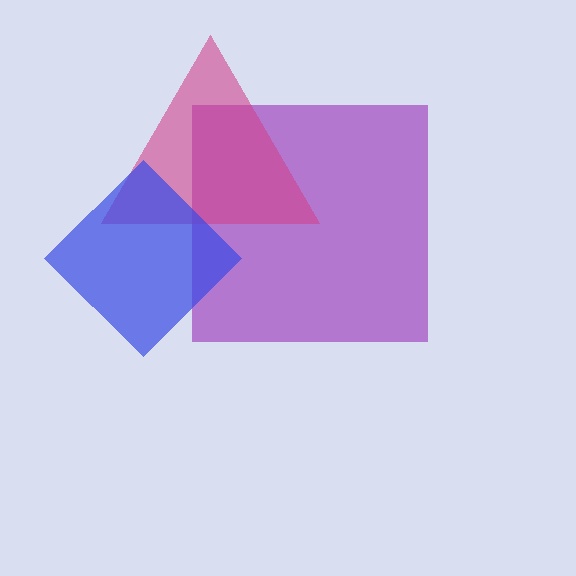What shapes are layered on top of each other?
The layered shapes are: a purple square, a magenta triangle, a blue diamond.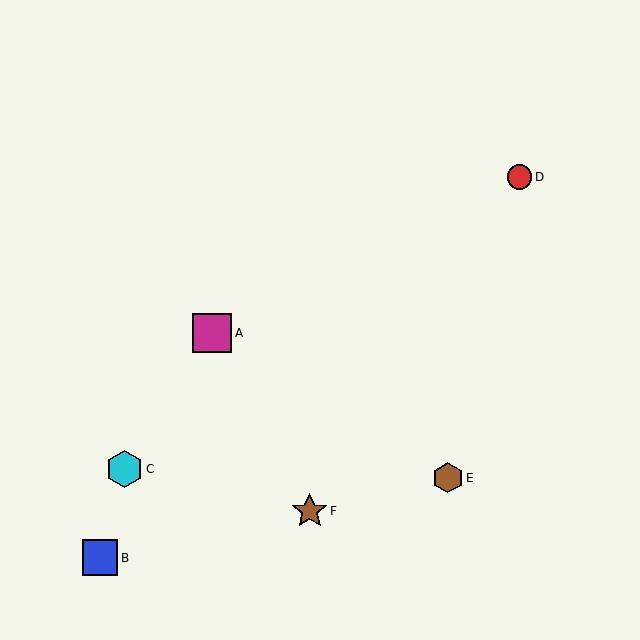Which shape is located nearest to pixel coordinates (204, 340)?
The magenta square (labeled A) at (212, 333) is nearest to that location.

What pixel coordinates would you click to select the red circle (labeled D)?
Click at (519, 177) to select the red circle D.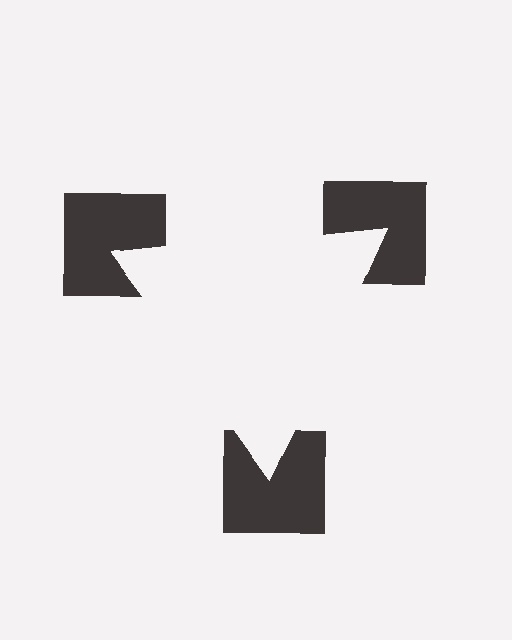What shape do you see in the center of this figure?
An illusory triangle — its edges are inferred from the aligned wedge cuts in the notched squares, not physically drawn.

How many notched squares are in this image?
There are 3 — one at each vertex of the illusory triangle.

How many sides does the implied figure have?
3 sides.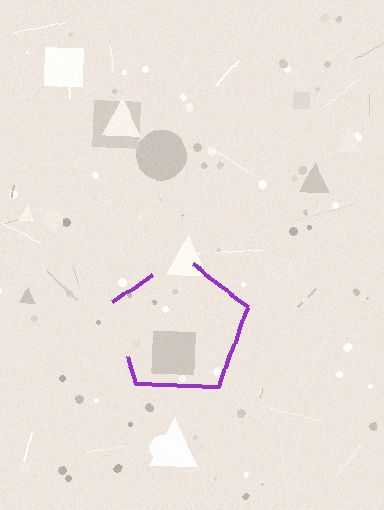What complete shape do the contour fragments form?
The contour fragments form a pentagon.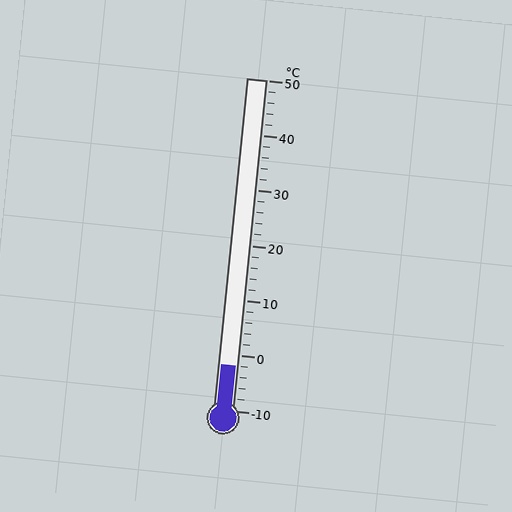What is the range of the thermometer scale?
The thermometer scale ranges from -10°C to 50°C.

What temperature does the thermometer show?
The thermometer shows approximately -2°C.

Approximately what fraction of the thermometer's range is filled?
The thermometer is filled to approximately 15% of its range.